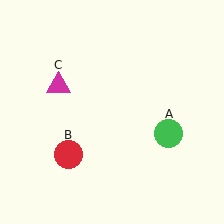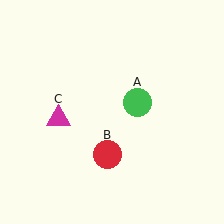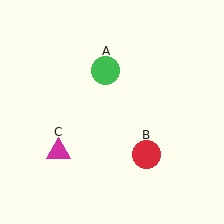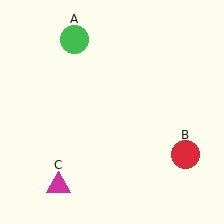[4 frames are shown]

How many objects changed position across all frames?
3 objects changed position: green circle (object A), red circle (object B), magenta triangle (object C).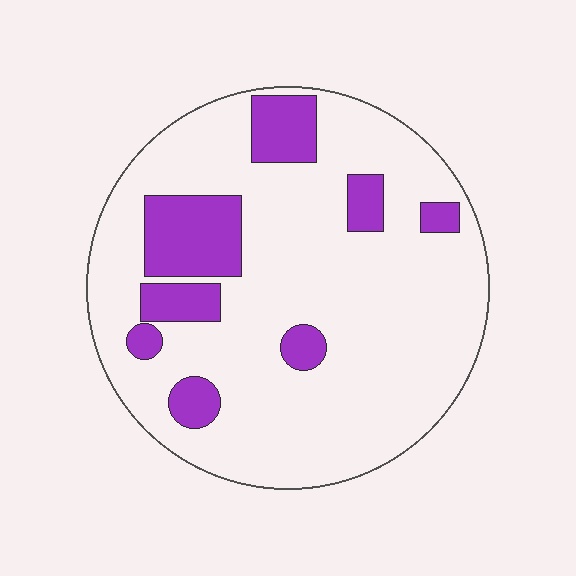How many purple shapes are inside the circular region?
8.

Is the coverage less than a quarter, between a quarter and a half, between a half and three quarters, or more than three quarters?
Less than a quarter.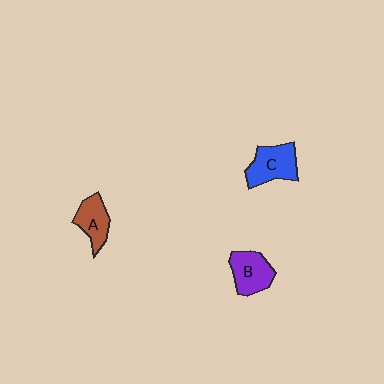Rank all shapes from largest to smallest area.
From largest to smallest: C (blue), B (purple), A (brown).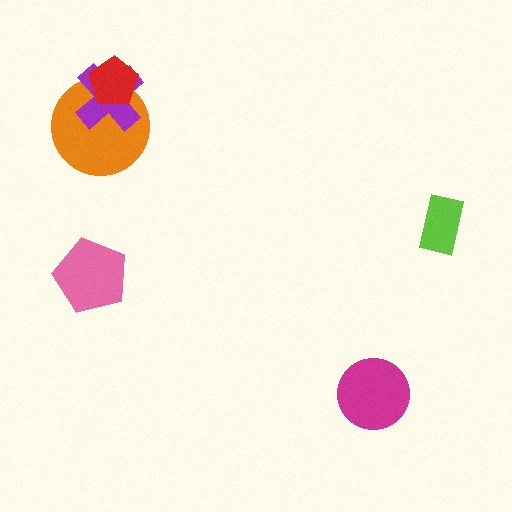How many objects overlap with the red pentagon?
2 objects overlap with the red pentagon.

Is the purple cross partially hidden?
Yes, it is partially covered by another shape.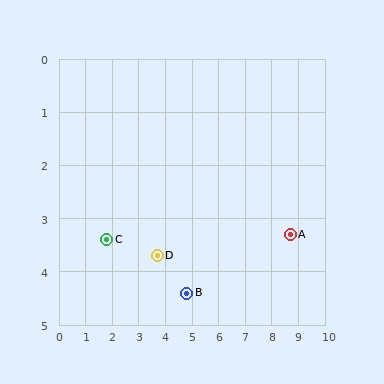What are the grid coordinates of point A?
Point A is at approximately (8.7, 3.3).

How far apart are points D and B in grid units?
Points D and B are about 1.3 grid units apart.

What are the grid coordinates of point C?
Point C is at approximately (1.8, 3.4).